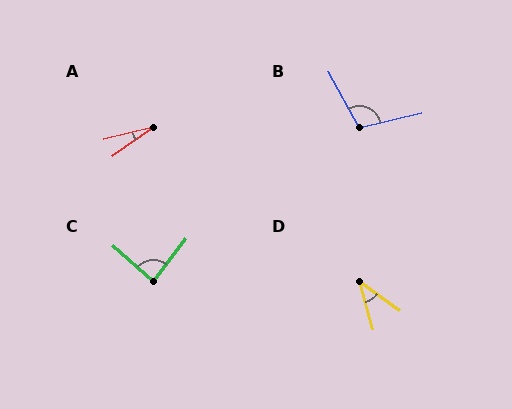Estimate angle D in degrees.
Approximately 38 degrees.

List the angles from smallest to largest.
A (21°), D (38°), C (85°), B (105°).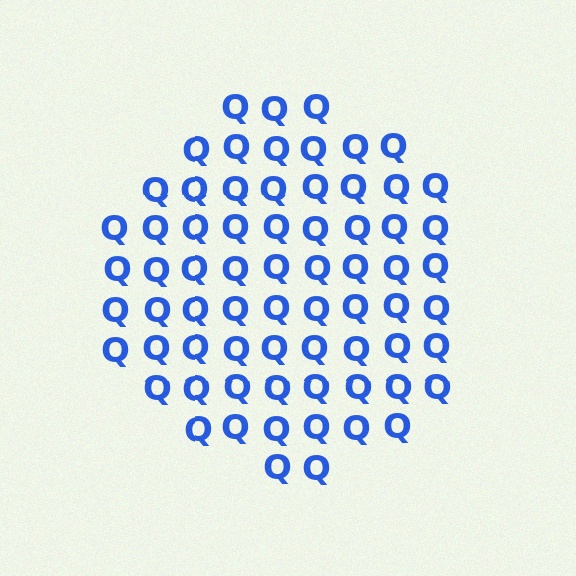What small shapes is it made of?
It is made of small letter Q's.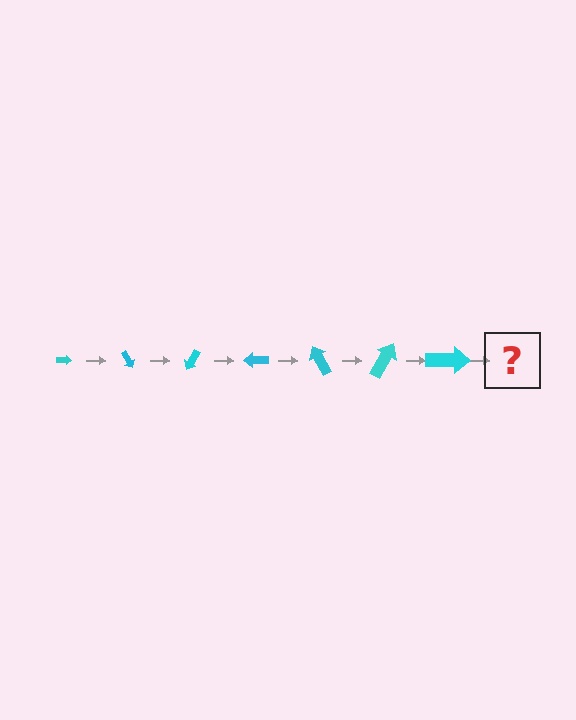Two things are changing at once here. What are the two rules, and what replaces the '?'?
The two rules are that the arrow grows larger each step and it rotates 60 degrees each step. The '?' should be an arrow, larger than the previous one and rotated 420 degrees from the start.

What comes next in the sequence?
The next element should be an arrow, larger than the previous one and rotated 420 degrees from the start.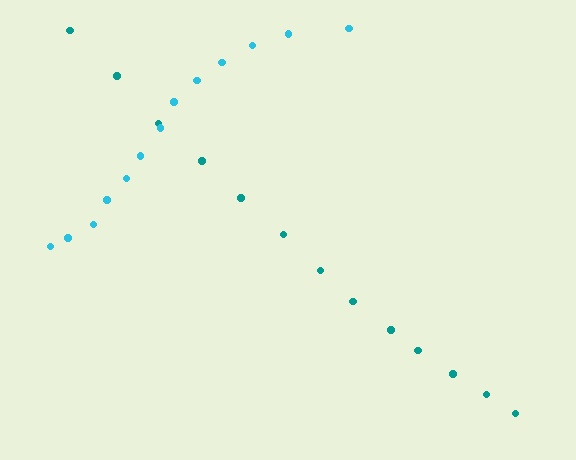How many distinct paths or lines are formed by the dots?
There are 2 distinct paths.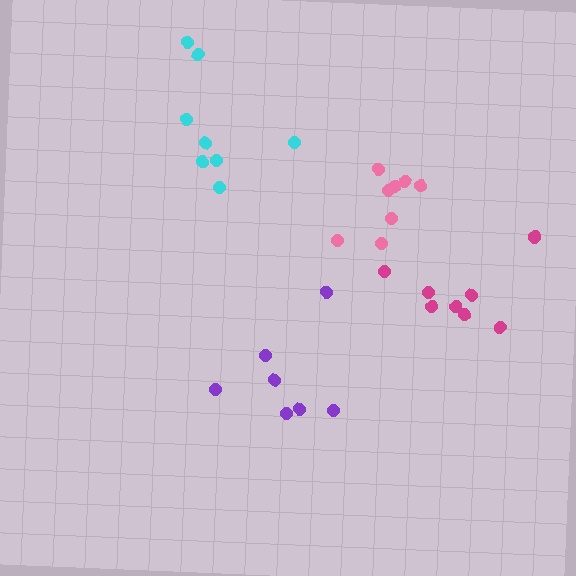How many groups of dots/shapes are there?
There are 4 groups.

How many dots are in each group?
Group 1: 8 dots, Group 2: 8 dots, Group 3: 7 dots, Group 4: 8 dots (31 total).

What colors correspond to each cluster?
The clusters are colored: pink, magenta, purple, cyan.